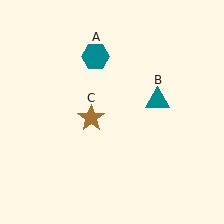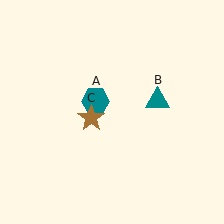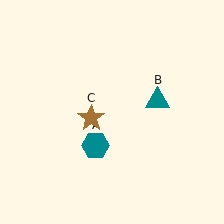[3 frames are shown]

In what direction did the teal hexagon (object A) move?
The teal hexagon (object A) moved down.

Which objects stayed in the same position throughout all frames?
Teal triangle (object B) and brown star (object C) remained stationary.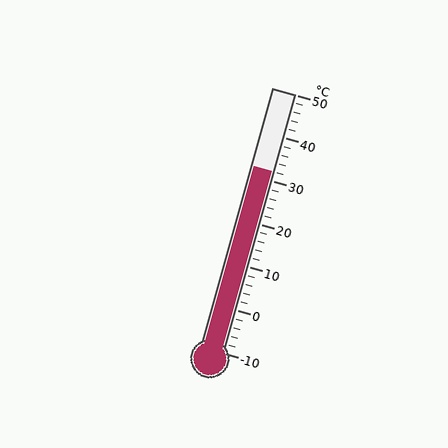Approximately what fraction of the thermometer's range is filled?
The thermometer is filled to approximately 70% of its range.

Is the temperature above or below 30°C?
The temperature is above 30°C.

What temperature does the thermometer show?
The thermometer shows approximately 32°C.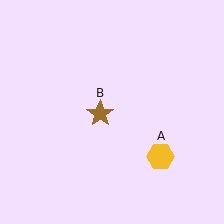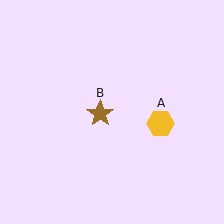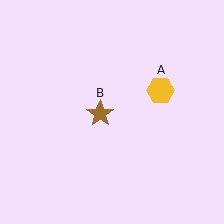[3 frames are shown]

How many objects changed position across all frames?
1 object changed position: yellow hexagon (object A).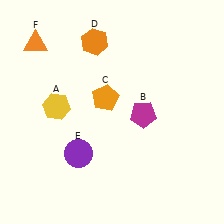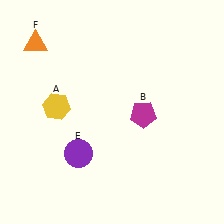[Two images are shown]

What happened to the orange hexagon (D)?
The orange hexagon (D) was removed in Image 2. It was in the top-left area of Image 1.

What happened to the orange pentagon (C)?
The orange pentagon (C) was removed in Image 2. It was in the top-left area of Image 1.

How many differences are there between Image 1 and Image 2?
There are 2 differences between the two images.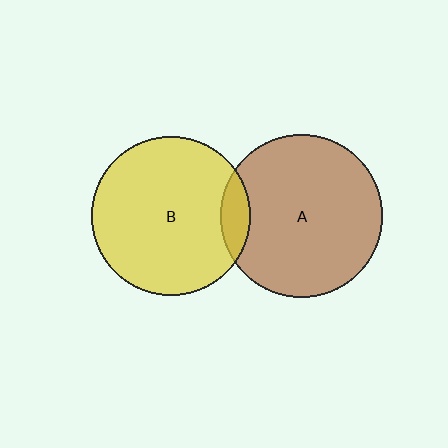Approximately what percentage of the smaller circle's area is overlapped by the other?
Approximately 10%.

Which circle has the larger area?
Circle A (brown).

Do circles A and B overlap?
Yes.